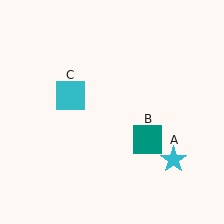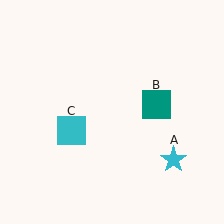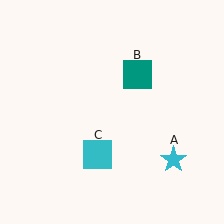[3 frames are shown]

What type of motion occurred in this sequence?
The teal square (object B), cyan square (object C) rotated counterclockwise around the center of the scene.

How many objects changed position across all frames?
2 objects changed position: teal square (object B), cyan square (object C).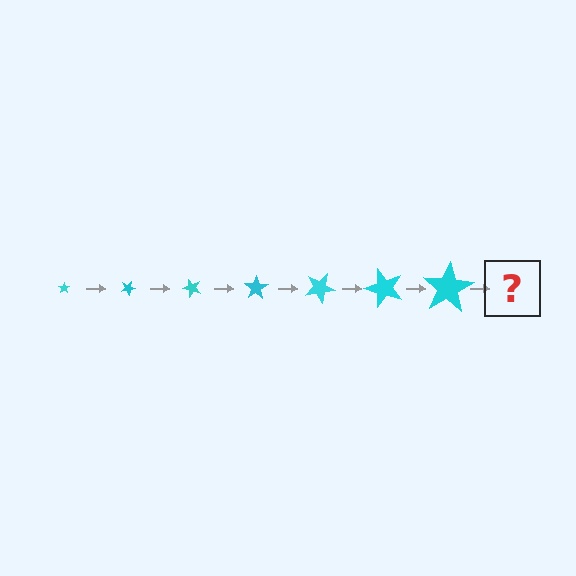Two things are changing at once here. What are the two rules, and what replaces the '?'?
The two rules are that the star grows larger each step and it rotates 25 degrees each step. The '?' should be a star, larger than the previous one and rotated 175 degrees from the start.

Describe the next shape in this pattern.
It should be a star, larger than the previous one and rotated 175 degrees from the start.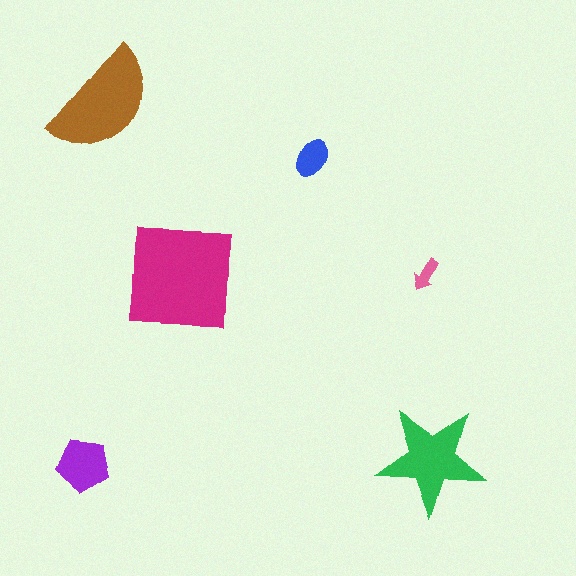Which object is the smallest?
The pink arrow.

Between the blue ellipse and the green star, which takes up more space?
The green star.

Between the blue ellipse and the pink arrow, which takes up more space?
The blue ellipse.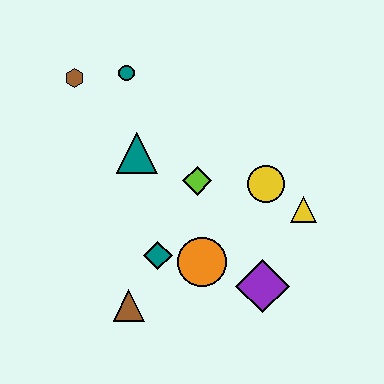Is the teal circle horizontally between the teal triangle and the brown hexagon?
Yes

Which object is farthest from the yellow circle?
The brown hexagon is farthest from the yellow circle.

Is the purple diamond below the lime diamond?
Yes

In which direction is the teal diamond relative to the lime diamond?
The teal diamond is below the lime diamond.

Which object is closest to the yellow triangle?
The yellow circle is closest to the yellow triangle.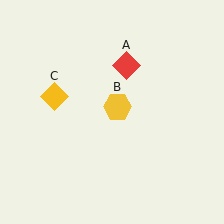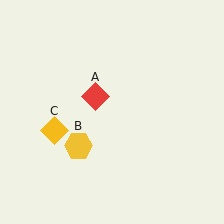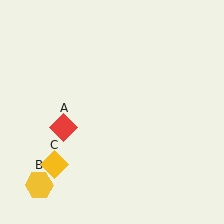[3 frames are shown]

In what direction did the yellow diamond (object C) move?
The yellow diamond (object C) moved down.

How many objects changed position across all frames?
3 objects changed position: red diamond (object A), yellow hexagon (object B), yellow diamond (object C).